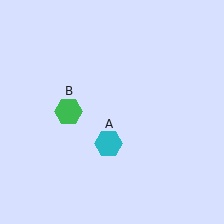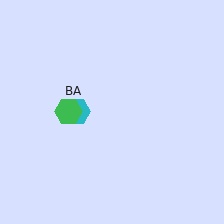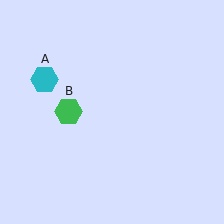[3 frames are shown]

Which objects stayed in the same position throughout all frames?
Green hexagon (object B) remained stationary.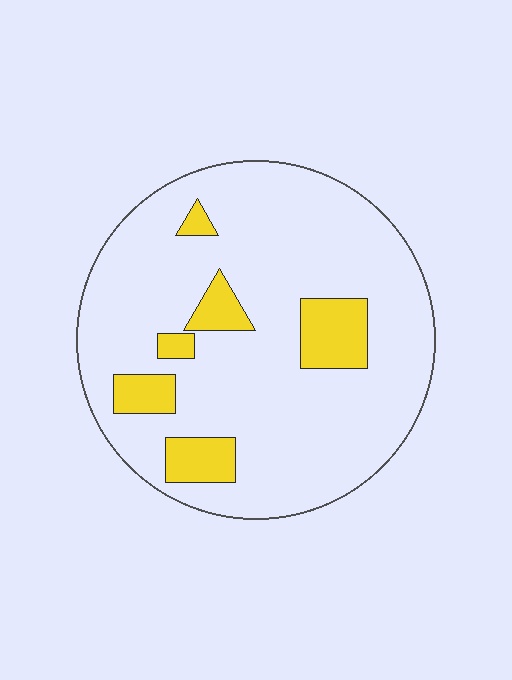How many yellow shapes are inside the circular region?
6.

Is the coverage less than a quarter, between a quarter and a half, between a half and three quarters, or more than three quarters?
Less than a quarter.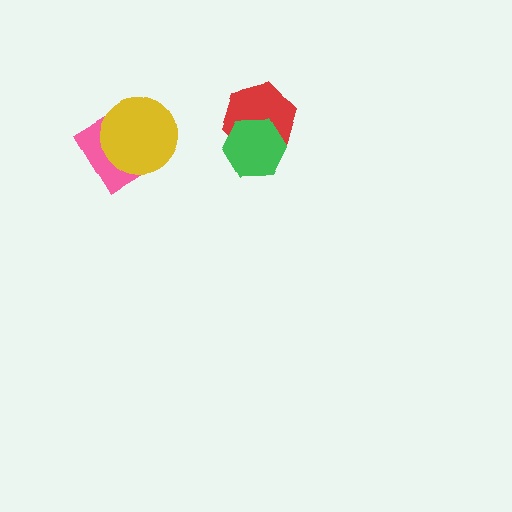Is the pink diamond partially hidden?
Yes, it is partially covered by another shape.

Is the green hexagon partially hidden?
No, no other shape covers it.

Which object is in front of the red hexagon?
The green hexagon is in front of the red hexagon.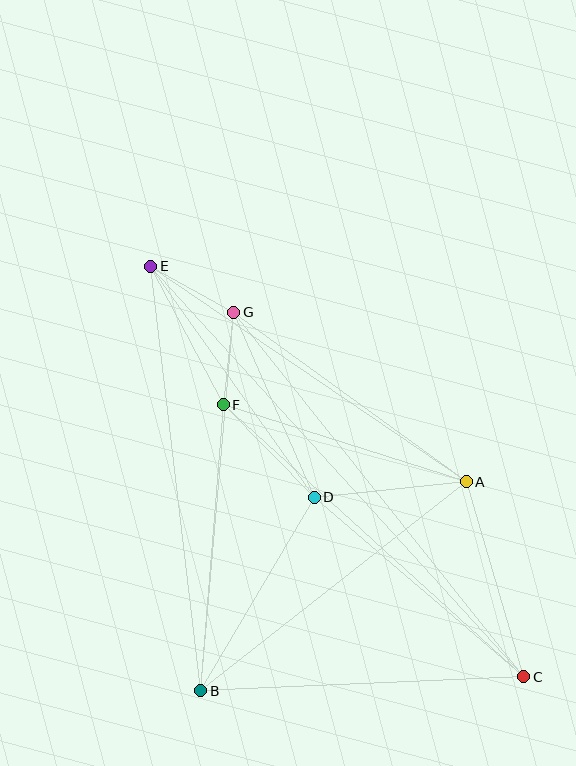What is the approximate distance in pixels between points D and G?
The distance between D and G is approximately 202 pixels.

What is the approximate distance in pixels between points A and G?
The distance between A and G is approximately 288 pixels.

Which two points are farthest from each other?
Points C and E are farthest from each other.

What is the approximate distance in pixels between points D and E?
The distance between D and E is approximately 283 pixels.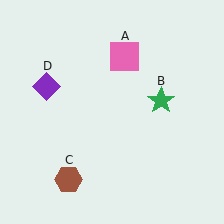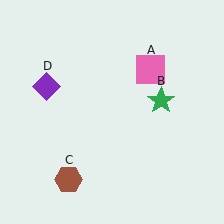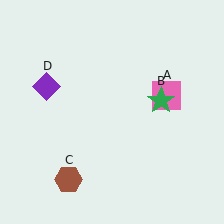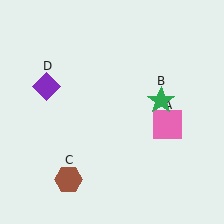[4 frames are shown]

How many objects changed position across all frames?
1 object changed position: pink square (object A).